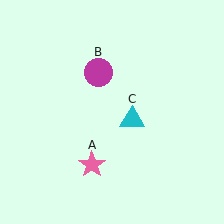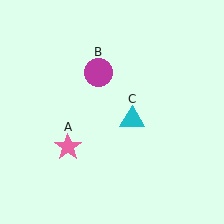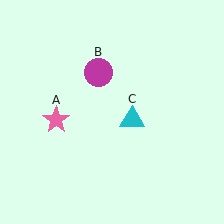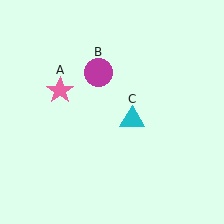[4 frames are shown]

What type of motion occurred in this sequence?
The pink star (object A) rotated clockwise around the center of the scene.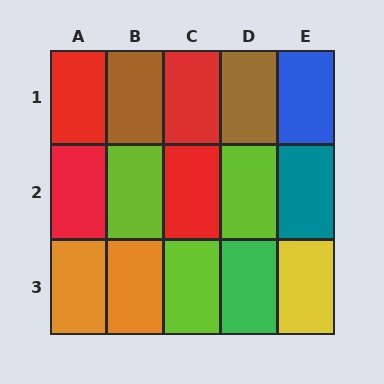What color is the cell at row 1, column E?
Blue.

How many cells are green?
1 cell is green.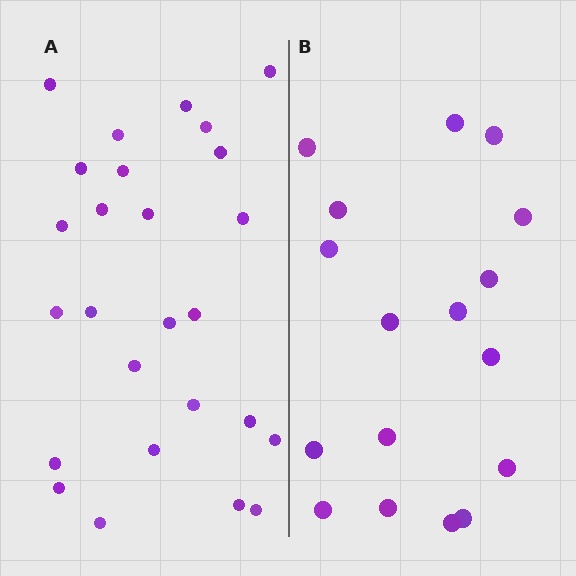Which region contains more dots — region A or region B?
Region A (the left region) has more dots.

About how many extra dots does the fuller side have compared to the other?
Region A has roughly 8 or so more dots than region B.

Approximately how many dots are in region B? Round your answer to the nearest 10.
About 20 dots. (The exact count is 17, which rounds to 20.)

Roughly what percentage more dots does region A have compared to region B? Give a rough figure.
About 55% more.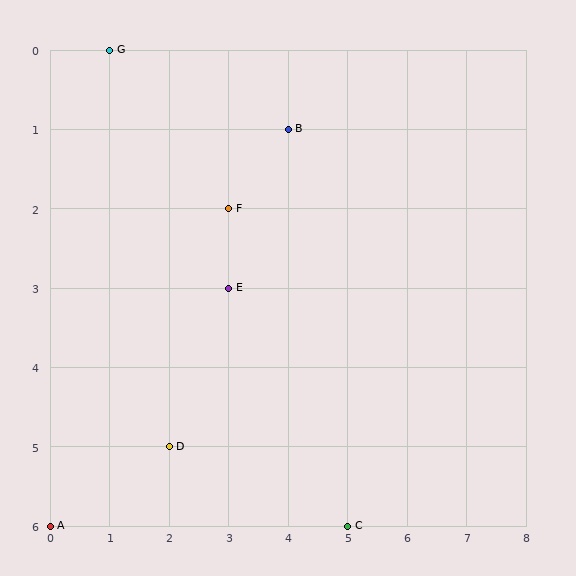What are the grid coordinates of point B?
Point B is at grid coordinates (4, 1).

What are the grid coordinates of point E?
Point E is at grid coordinates (3, 3).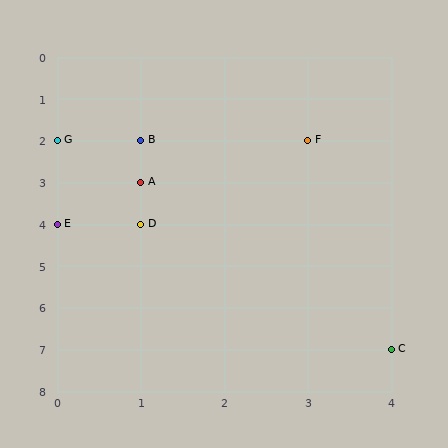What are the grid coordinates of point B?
Point B is at grid coordinates (1, 2).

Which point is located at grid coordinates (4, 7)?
Point C is at (4, 7).